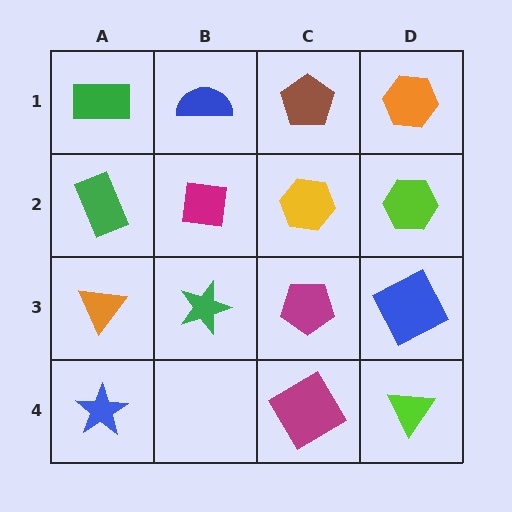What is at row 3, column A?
An orange triangle.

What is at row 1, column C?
A brown pentagon.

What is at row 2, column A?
A green rectangle.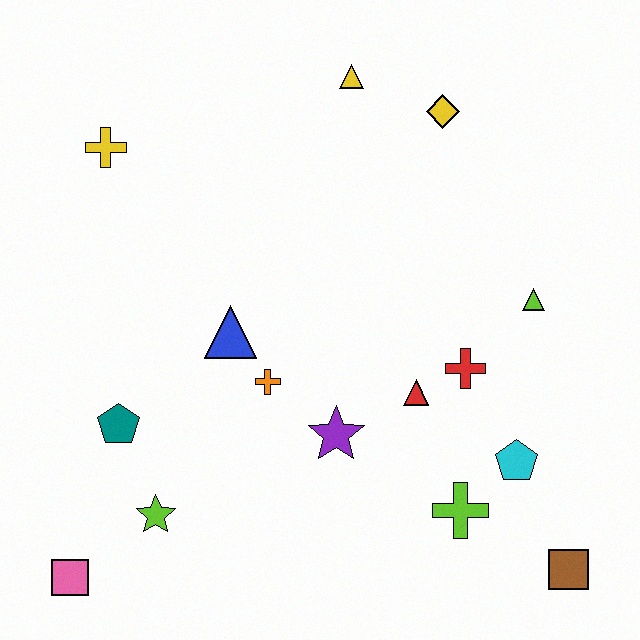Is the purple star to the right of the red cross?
No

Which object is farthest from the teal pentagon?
The brown square is farthest from the teal pentagon.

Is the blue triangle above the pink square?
Yes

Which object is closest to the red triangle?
The red cross is closest to the red triangle.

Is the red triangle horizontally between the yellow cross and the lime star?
No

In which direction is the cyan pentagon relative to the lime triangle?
The cyan pentagon is below the lime triangle.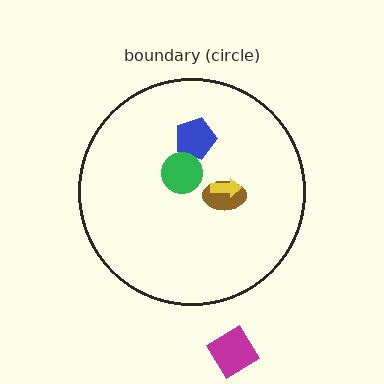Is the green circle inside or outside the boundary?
Inside.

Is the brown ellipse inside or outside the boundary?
Inside.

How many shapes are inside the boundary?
4 inside, 1 outside.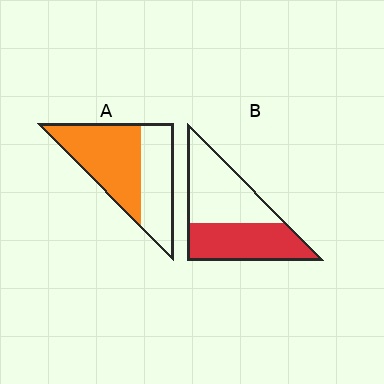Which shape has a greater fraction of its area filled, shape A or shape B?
Shape A.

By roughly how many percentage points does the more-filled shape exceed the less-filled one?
By roughly 10 percentage points (A over B).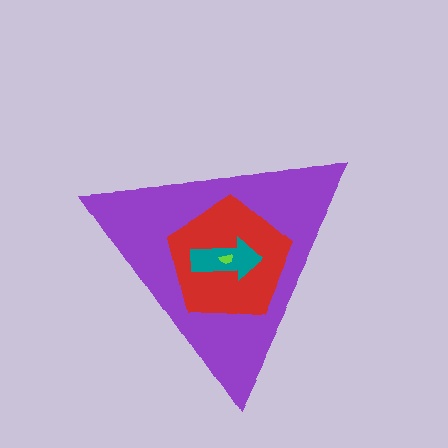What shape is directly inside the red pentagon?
The teal arrow.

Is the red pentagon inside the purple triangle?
Yes.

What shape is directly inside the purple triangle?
The red pentagon.